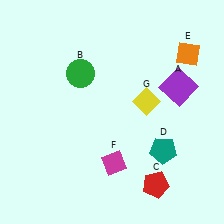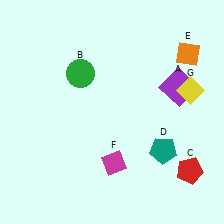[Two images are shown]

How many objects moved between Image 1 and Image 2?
2 objects moved between the two images.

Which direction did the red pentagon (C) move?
The red pentagon (C) moved right.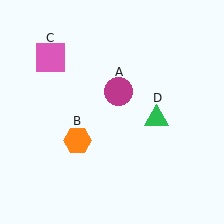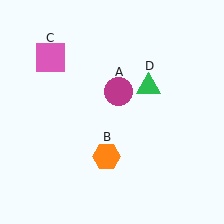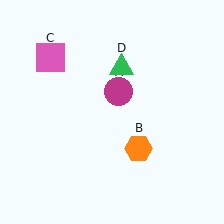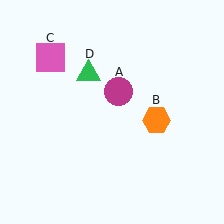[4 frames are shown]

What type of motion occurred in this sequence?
The orange hexagon (object B), green triangle (object D) rotated counterclockwise around the center of the scene.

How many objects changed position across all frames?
2 objects changed position: orange hexagon (object B), green triangle (object D).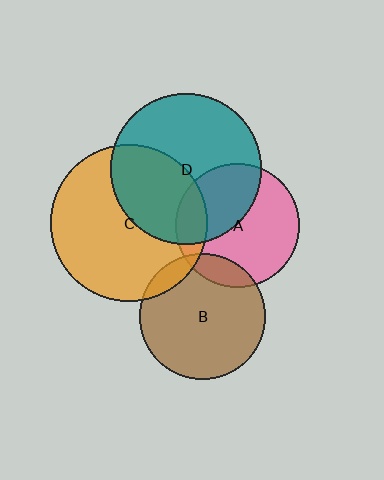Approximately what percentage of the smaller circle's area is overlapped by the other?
Approximately 10%.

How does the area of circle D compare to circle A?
Approximately 1.5 times.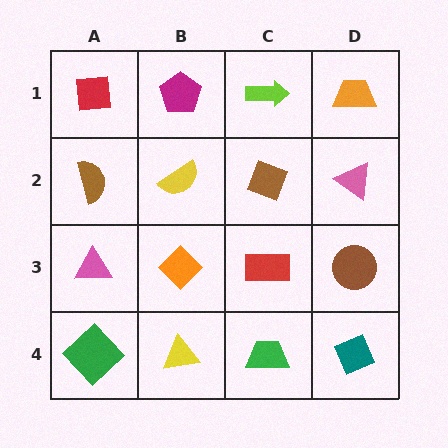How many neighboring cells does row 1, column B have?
3.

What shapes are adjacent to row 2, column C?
A lime arrow (row 1, column C), a red rectangle (row 3, column C), a yellow semicircle (row 2, column B), a pink triangle (row 2, column D).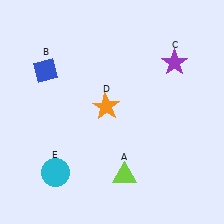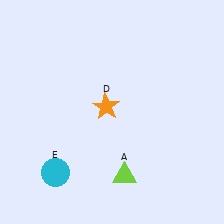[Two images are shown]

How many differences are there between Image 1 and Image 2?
There are 2 differences between the two images.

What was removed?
The blue diamond (B), the purple star (C) were removed in Image 2.